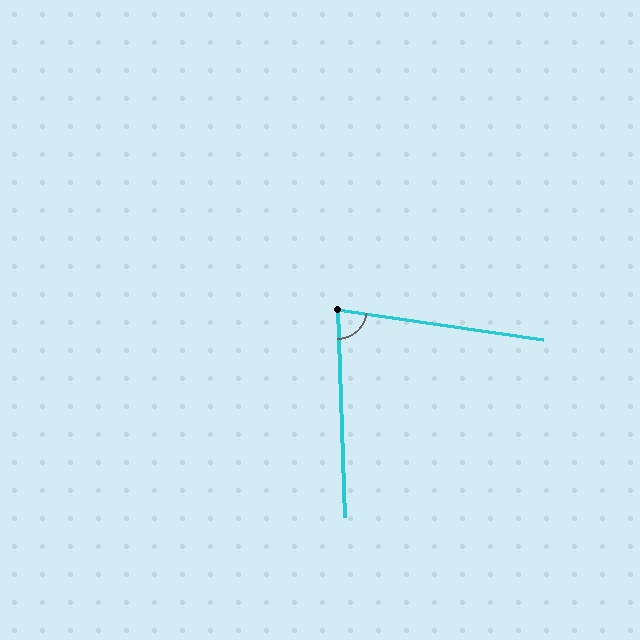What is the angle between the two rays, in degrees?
Approximately 80 degrees.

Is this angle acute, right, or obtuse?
It is acute.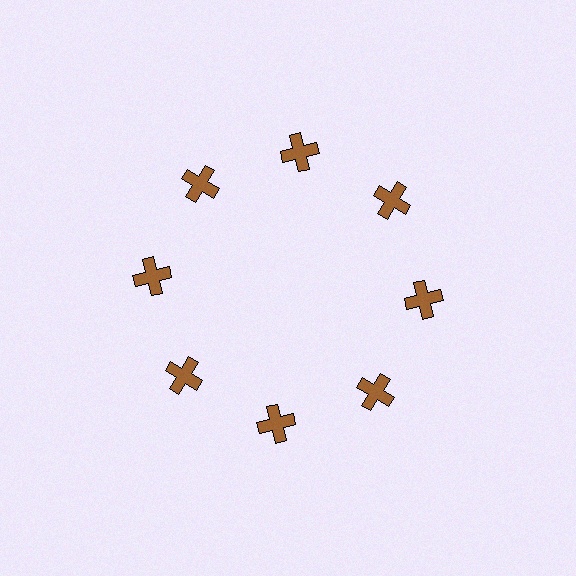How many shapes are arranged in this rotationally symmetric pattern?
There are 8 shapes, arranged in 8 groups of 1.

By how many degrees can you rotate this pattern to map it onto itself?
The pattern maps onto itself every 45 degrees of rotation.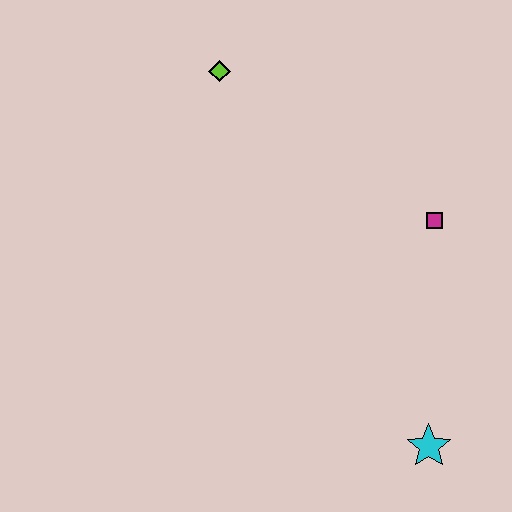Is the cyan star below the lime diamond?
Yes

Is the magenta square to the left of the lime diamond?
No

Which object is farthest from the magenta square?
The lime diamond is farthest from the magenta square.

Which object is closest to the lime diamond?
The magenta square is closest to the lime diamond.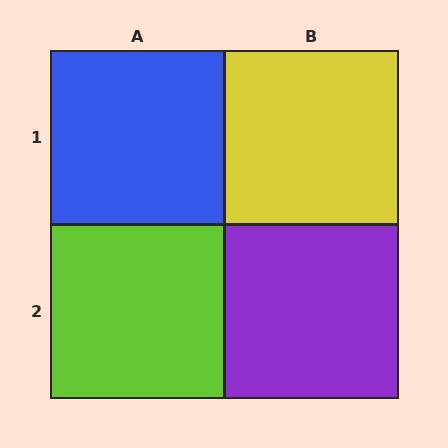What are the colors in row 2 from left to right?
Lime, purple.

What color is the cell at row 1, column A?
Blue.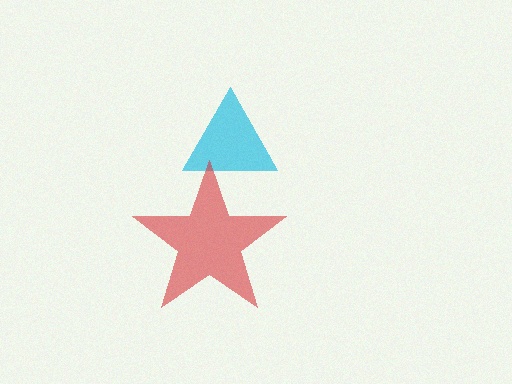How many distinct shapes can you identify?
There are 2 distinct shapes: a cyan triangle, a red star.